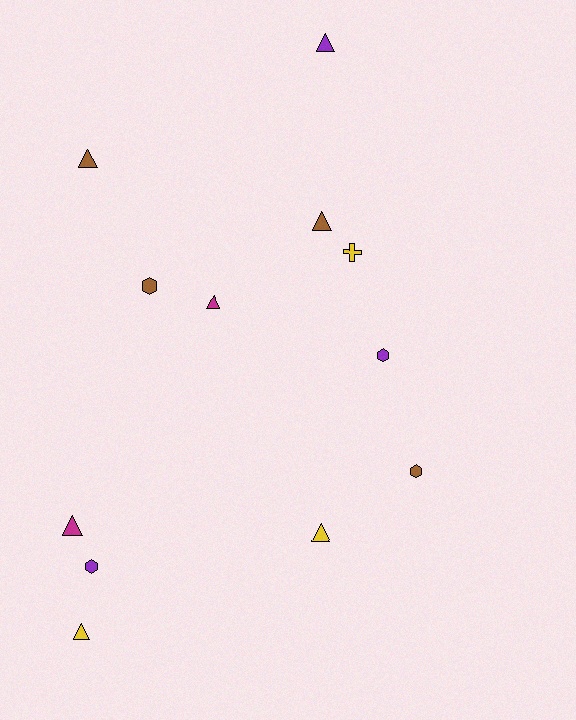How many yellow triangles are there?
There are 2 yellow triangles.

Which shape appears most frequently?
Triangle, with 7 objects.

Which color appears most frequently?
Brown, with 4 objects.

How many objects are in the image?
There are 12 objects.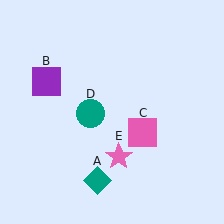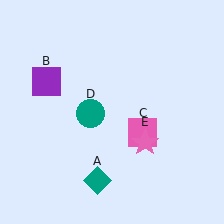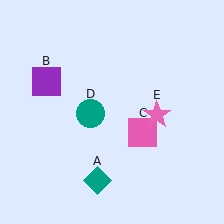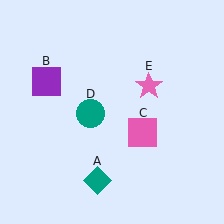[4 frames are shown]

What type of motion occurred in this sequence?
The pink star (object E) rotated counterclockwise around the center of the scene.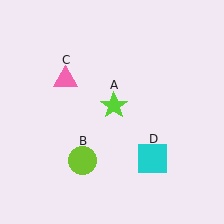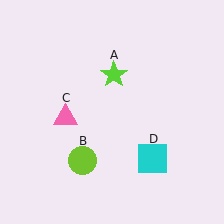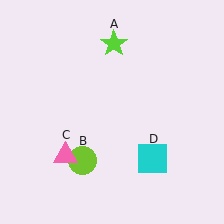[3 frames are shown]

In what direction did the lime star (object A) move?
The lime star (object A) moved up.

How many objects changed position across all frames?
2 objects changed position: lime star (object A), pink triangle (object C).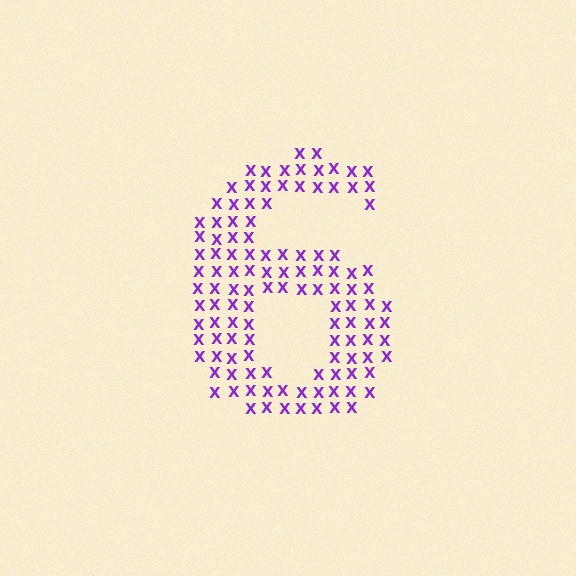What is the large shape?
The large shape is the digit 6.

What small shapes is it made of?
It is made of small letter X's.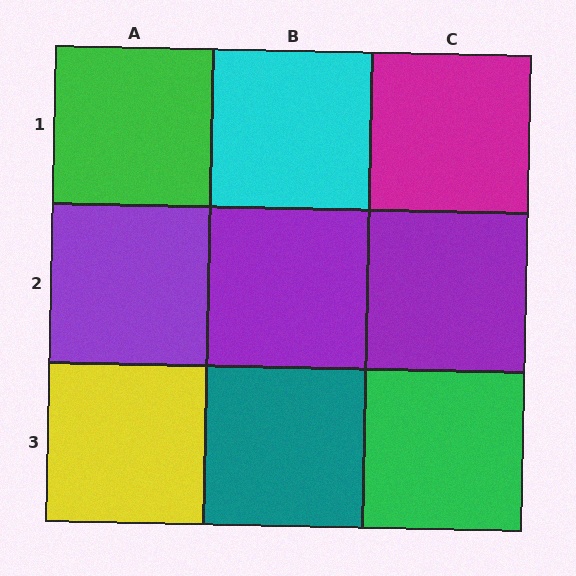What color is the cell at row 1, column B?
Cyan.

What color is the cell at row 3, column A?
Yellow.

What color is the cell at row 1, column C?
Magenta.